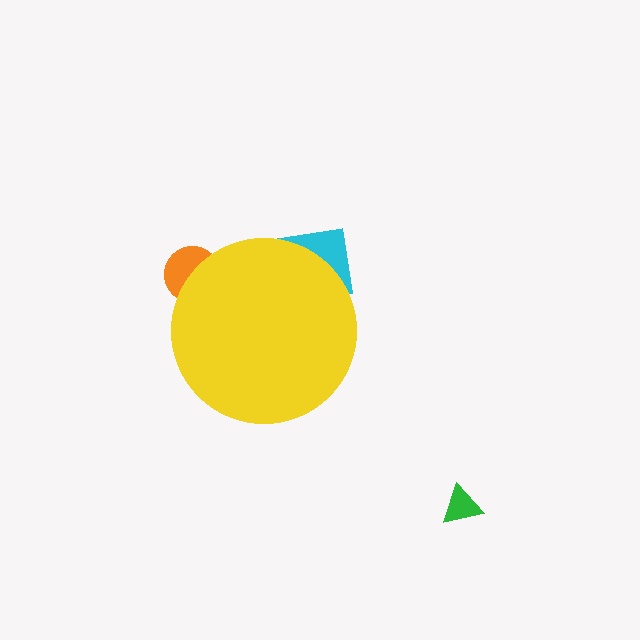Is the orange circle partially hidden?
Yes, the orange circle is partially hidden behind the yellow circle.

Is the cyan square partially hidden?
Yes, the cyan square is partially hidden behind the yellow circle.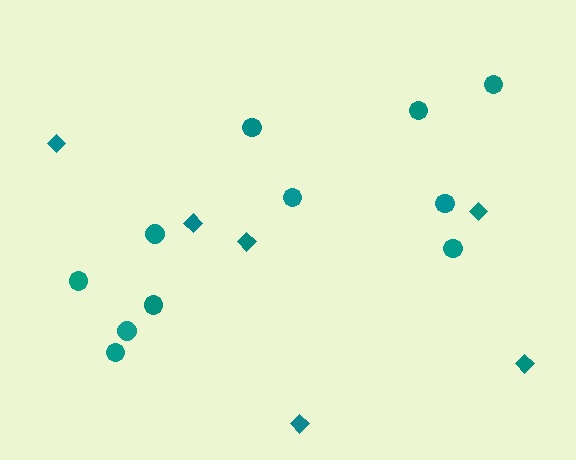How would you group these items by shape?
There are 2 groups: one group of circles (11) and one group of diamonds (6).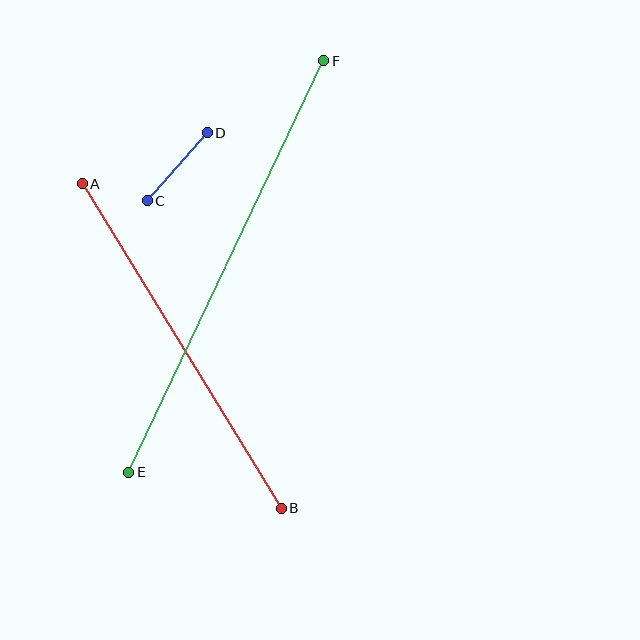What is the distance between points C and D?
The distance is approximately 91 pixels.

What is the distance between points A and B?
The distance is approximately 381 pixels.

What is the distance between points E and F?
The distance is approximately 456 pixels.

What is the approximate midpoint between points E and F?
The midpoint is at approximately (226, 266) pixels.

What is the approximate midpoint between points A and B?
The midpoint is at approximately (182, 346) pixels.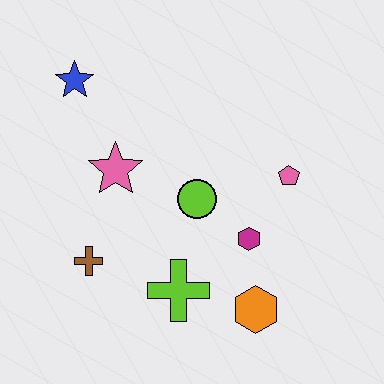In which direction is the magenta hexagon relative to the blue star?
The magenta hexagon is to the right of the blue star.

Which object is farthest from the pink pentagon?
The blue star is farthest from the pink pentagon.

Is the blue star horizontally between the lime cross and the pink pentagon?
No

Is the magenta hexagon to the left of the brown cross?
No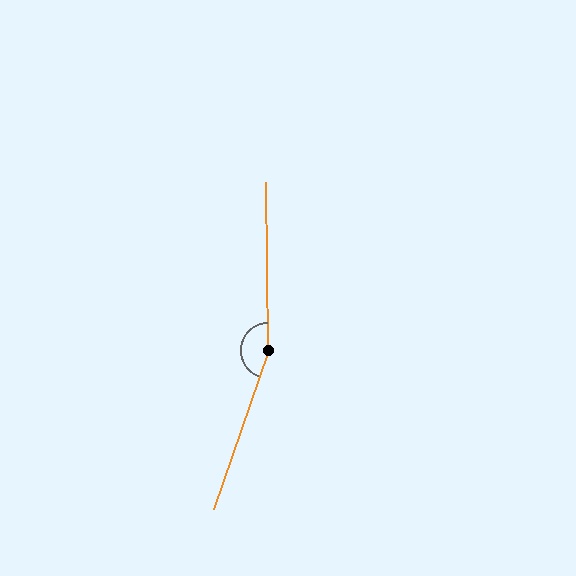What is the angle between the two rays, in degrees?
Approximately 160 degrees.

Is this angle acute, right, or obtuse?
It is obtuse.